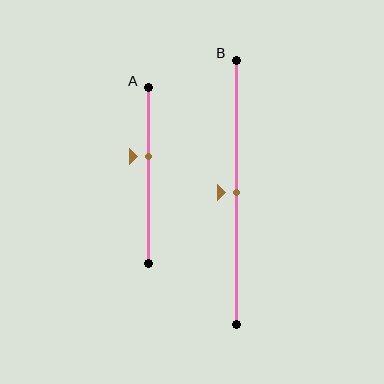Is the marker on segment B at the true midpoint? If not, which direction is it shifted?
Yes, the marker on segment B is at the true midpoint.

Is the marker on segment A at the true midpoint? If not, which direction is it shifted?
No, the marker on segment A is shifted upward by about 11% of the segment length.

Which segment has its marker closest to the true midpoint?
Segment B has its marker closest to the true midpoint.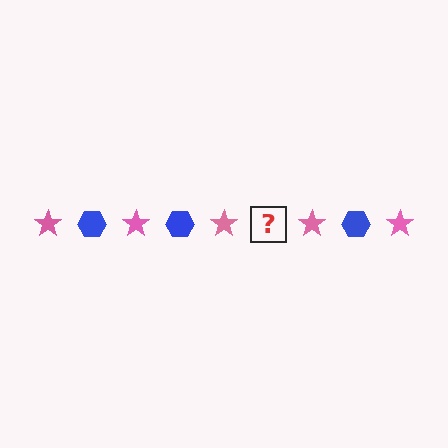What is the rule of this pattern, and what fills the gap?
The rule is that the pattern alternates between pink star and blue hexagon. The gap should be filled with a blue hexagon.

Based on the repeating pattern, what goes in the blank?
The blank should be a blue hexagon.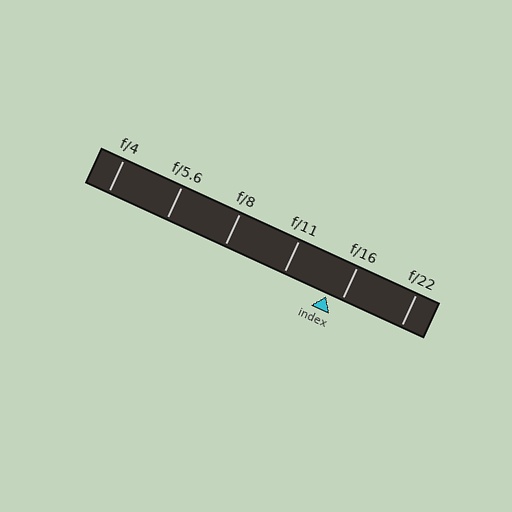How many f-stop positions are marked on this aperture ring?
There are 6 f-stop positions marked.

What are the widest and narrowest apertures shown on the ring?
The widest aperture shown is f/4 and the narrowest is f/22.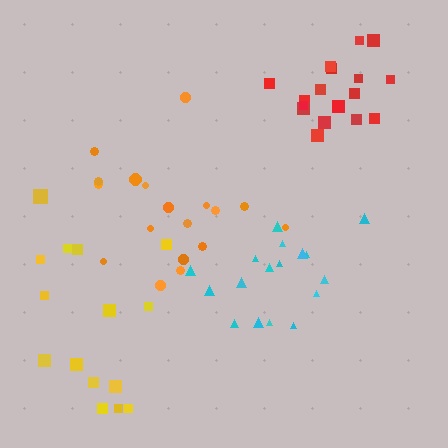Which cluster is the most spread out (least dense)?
Yellow.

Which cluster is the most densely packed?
Cyan.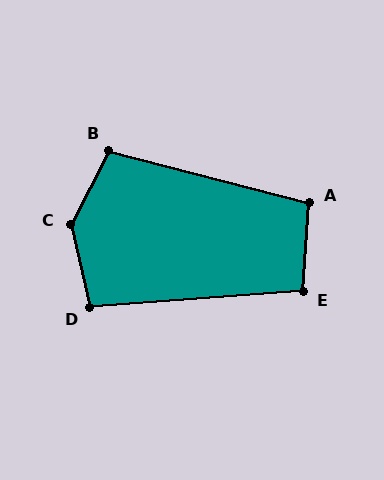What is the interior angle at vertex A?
Approximately 101 degrees (obtuse).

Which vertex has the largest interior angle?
C, at approximately 140 degrees.